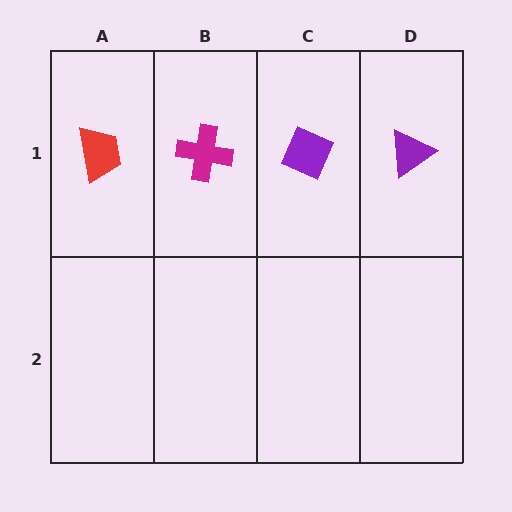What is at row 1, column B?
A magenta cross.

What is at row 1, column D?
A purple triangle.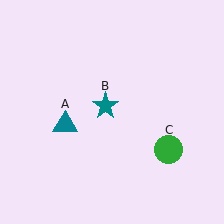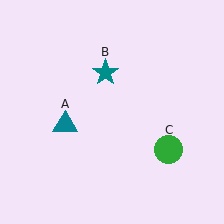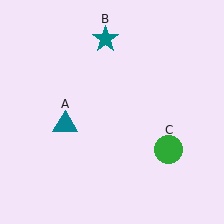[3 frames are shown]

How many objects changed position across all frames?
1 object changed position: teal star (object B).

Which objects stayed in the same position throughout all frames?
Teal triangle (object A) and green circle (object C) remained stationary.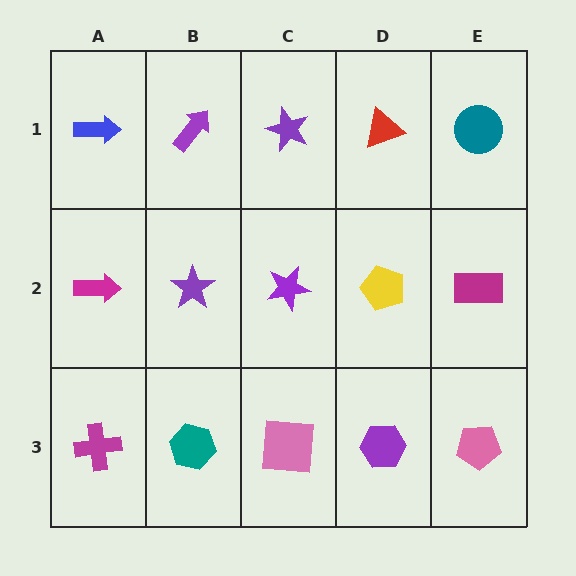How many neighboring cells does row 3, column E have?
2.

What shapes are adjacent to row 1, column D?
A yellow pentagon (row 2, column D), a purple star (row 1, column C), a teal circle (row 1, column E).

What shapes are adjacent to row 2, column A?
A blue arrow (row 1, column A), a magenta cross (row 3, column A), a purple star (row 2, column B).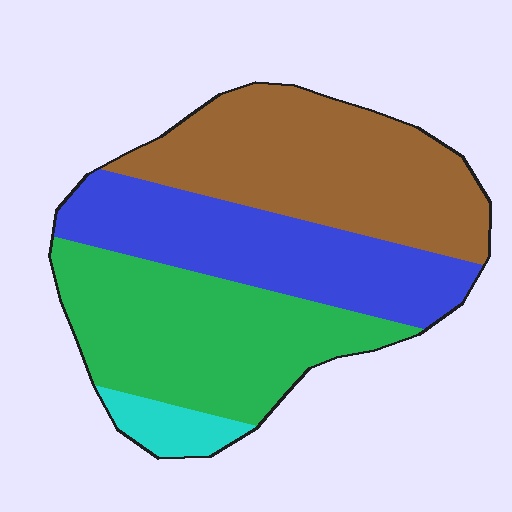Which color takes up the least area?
Cyan, at roughly 5%.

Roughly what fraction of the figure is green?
Green covers roughly 30% of the figure.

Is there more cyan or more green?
Green.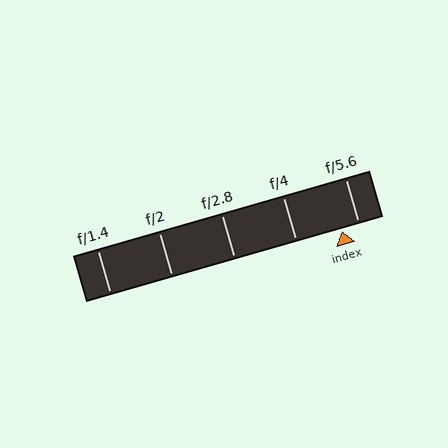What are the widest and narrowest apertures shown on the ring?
The widest aperture shown is f/1.4 and the narrowest is f/5.6.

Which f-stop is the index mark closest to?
The index mark is closest to f/5.6.